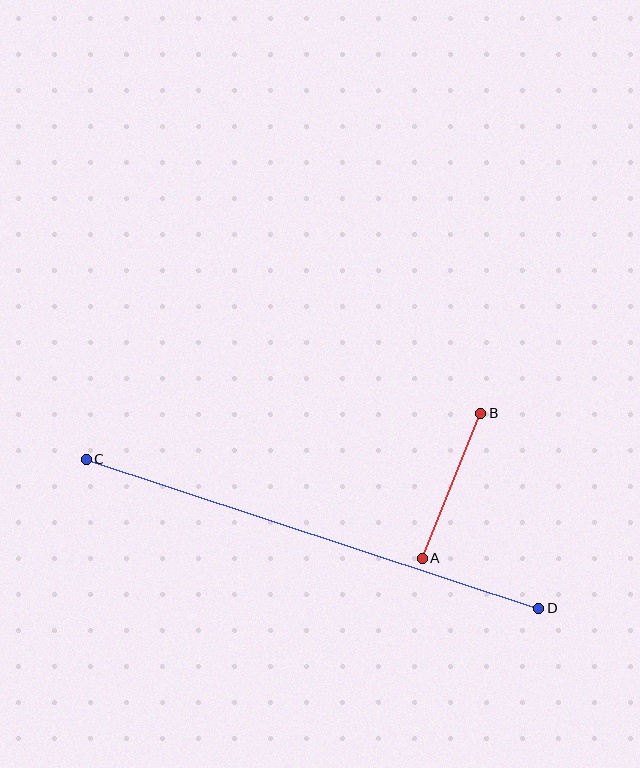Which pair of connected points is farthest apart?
Points C and D are farthest apart.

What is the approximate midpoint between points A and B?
The midpoint is at approximately (452, 486) pixels.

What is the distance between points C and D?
The distance is approximately 476 pixels.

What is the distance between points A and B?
The distance is approximately 157 pixels.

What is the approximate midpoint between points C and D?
The midpoint is at approximately (312, 534) pixels.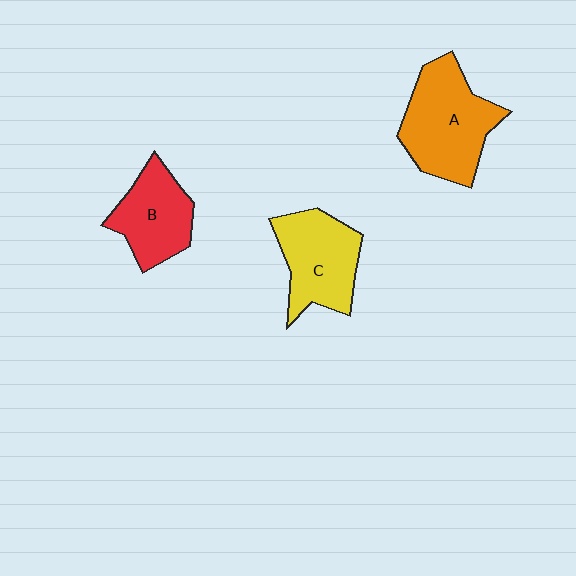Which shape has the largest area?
Shape A (orange).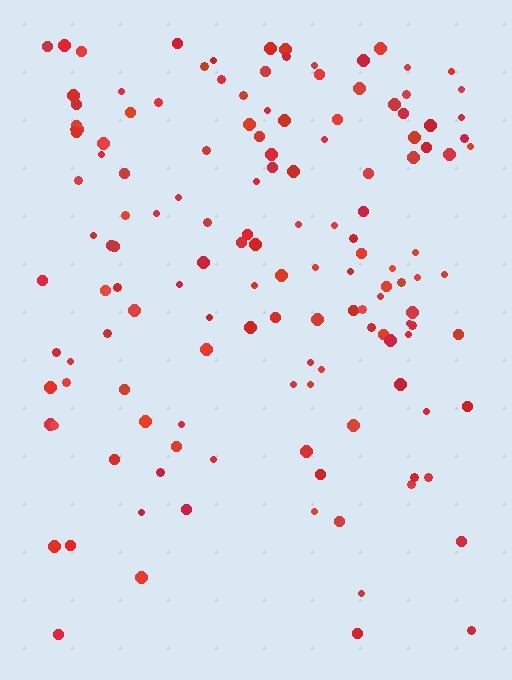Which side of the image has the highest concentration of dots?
The top.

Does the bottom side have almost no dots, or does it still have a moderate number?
Still a moderate number, just noticeably fewer than the top.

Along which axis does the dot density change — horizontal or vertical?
Vertical.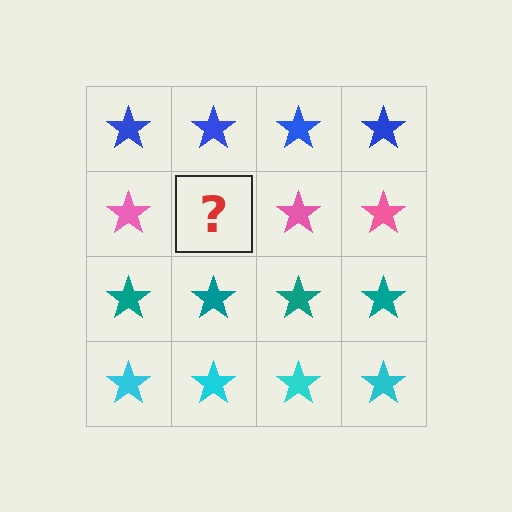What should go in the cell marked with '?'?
The missing cell should contain a pink star.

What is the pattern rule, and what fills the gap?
The rule is that each row has a consistent color. The gap should be filled with a pink star.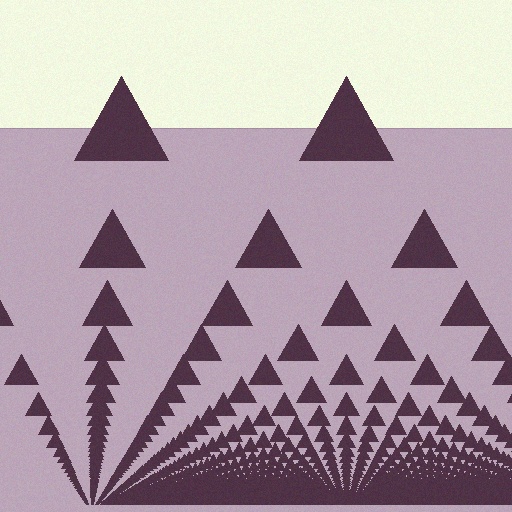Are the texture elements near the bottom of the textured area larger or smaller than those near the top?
Smaller. The gradient is inverted — elements near the bottom are smaller and denser.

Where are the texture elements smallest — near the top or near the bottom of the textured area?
Near the bottom.